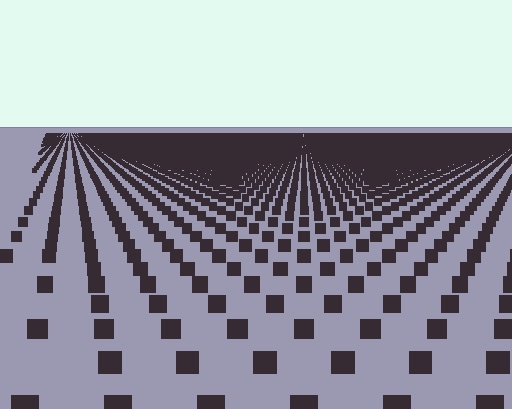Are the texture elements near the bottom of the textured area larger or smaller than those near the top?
Larger. Near the bottom, elements are closer to the viewer and appear at a bigger on-screen size.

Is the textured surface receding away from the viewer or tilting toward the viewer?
The surface is receding away from the viewer. Texture elements get smaller and denser toward the top.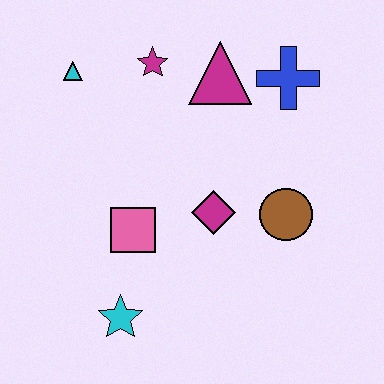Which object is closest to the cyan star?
The pink square is closest to the cyan star.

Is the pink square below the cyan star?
No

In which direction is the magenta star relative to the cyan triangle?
The magenta star is to the right of the cyan triangle.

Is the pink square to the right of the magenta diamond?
No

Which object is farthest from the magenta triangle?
The cyan star is farthest from the magenta triangle.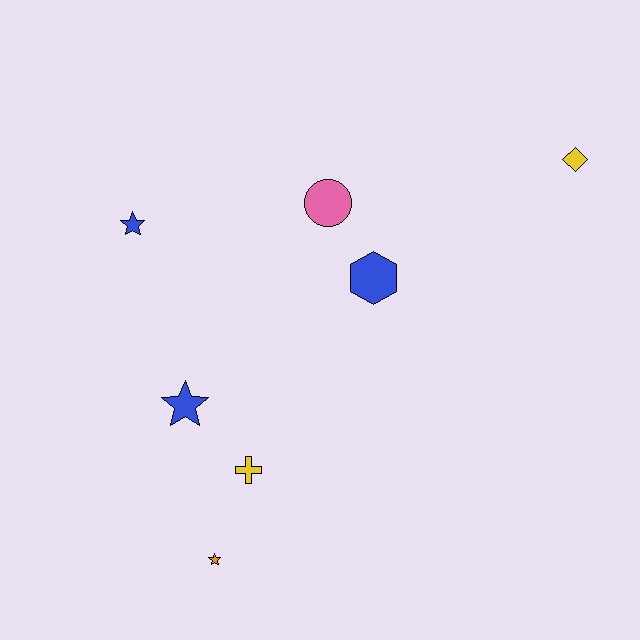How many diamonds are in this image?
There is 1 diamond.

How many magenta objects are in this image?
There are no magenta objects.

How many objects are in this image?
There are 7 objects.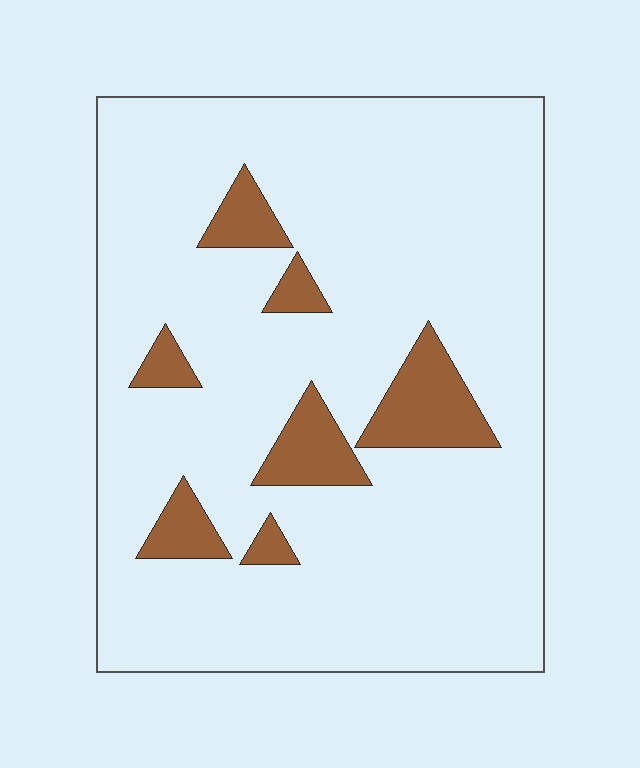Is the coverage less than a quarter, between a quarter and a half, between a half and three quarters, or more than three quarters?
Less than a quarter.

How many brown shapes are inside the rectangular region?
7.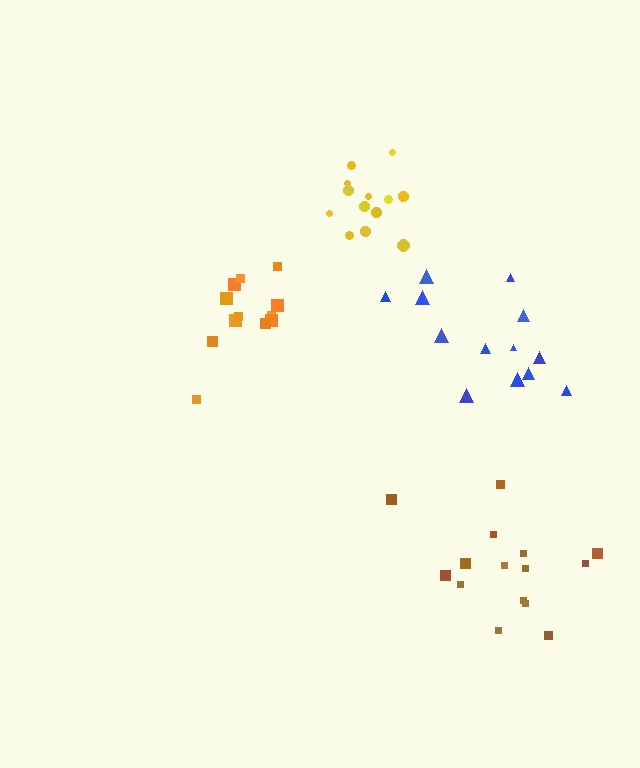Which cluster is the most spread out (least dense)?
Brown.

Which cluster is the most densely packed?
Yellow.